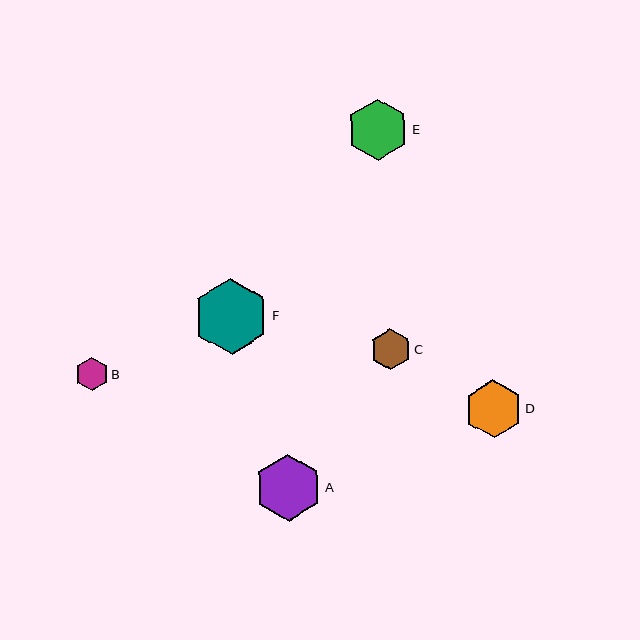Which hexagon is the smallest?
Hexagon B is the smallest with a size of approximately 33 pixels.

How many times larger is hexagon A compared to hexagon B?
Hexagon A is approximately 2.0 times the size of hexagon B.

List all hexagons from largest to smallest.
From largest to smallest: F, A, E, D, C, B.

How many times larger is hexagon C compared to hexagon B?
Hexagon C is approximately 1.2 times the size of hexagon B.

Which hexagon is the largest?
Hexagon F is the largest with a size of approximately 76 pixels.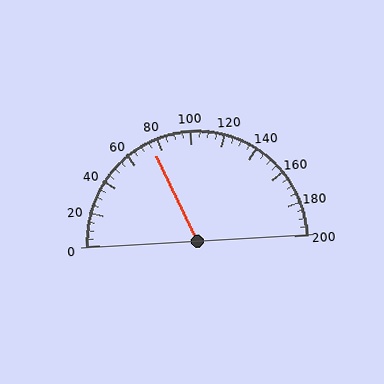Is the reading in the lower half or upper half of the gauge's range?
The reading is in the lower half of the range (0 to 200).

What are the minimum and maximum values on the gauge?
The gauge ranges from 0 to 200.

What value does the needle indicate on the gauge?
The needle indicates approximately 75.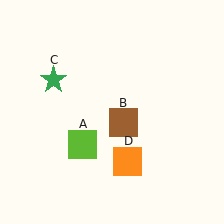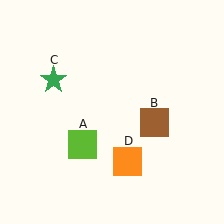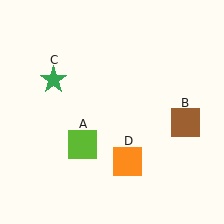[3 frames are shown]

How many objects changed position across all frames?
1 object changed position: brown square (object B).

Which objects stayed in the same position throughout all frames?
Lime square (object A) and green star (object C) and orange square (object D) remained stationary.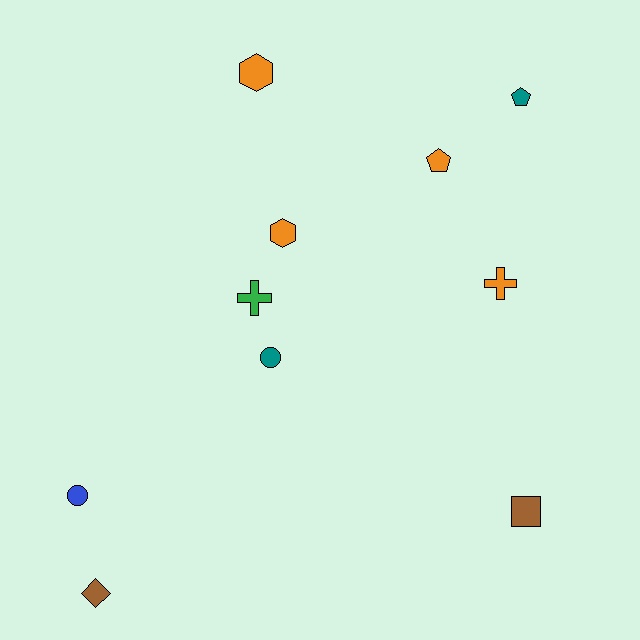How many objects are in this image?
There are 10 objects.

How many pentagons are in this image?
There are 2 pentagons.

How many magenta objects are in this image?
There are no magenta objects.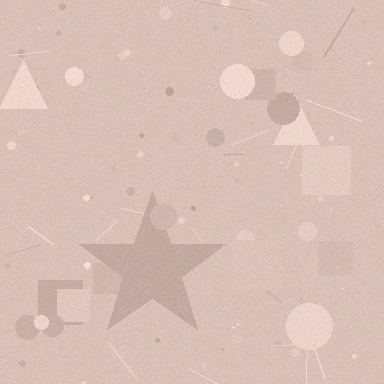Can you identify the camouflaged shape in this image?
The camouflaged shape is a star.